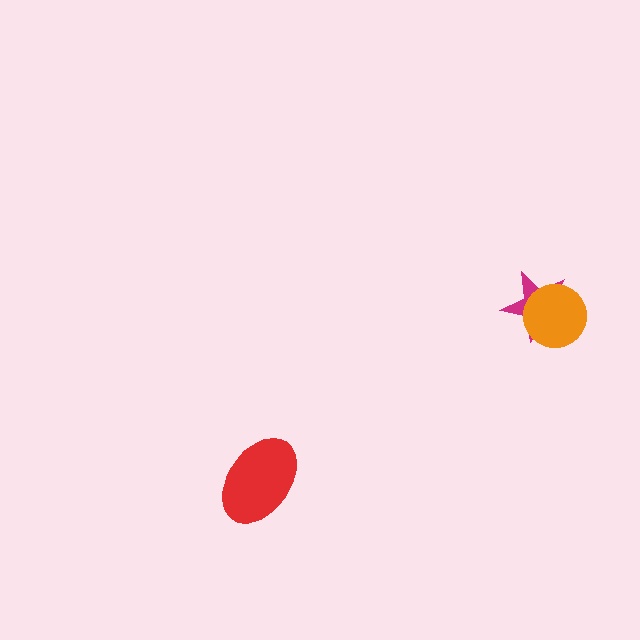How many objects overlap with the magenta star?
1 object overlaps with the magenta star.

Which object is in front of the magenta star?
The orange circle is in front of the magenta star.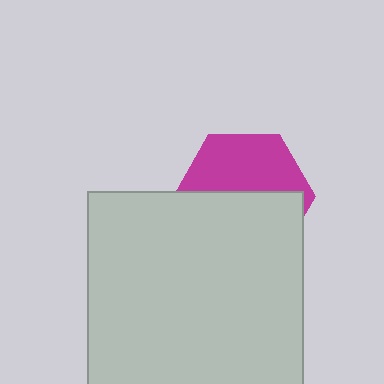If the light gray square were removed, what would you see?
You would see the complete magenta hexagon.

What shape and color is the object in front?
The object in front is a light gray square.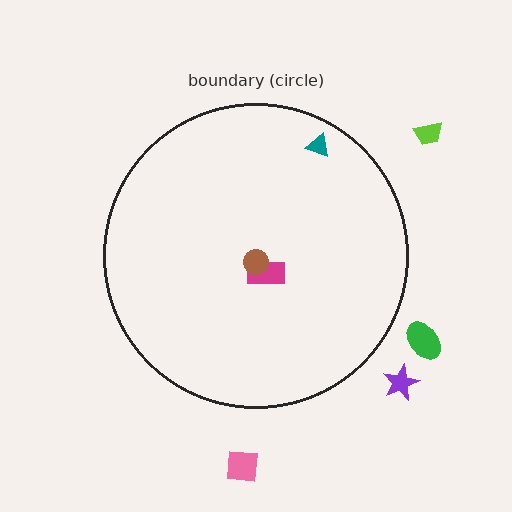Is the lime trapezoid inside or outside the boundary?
Outside.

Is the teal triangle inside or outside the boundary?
Inside.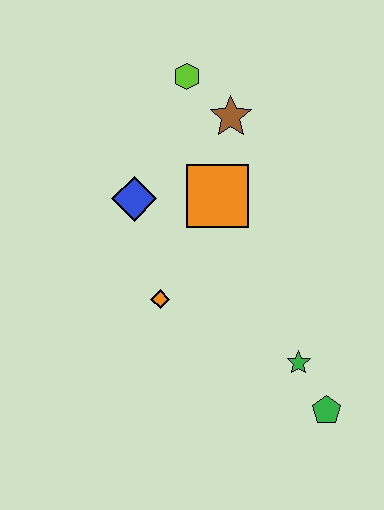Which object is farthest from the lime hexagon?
The green pentagon is farthest from the lime hexagon.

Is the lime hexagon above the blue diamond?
Yes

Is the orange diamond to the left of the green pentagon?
Yes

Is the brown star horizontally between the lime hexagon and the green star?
Yes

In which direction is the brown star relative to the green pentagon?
The brown star is above the green pentagon.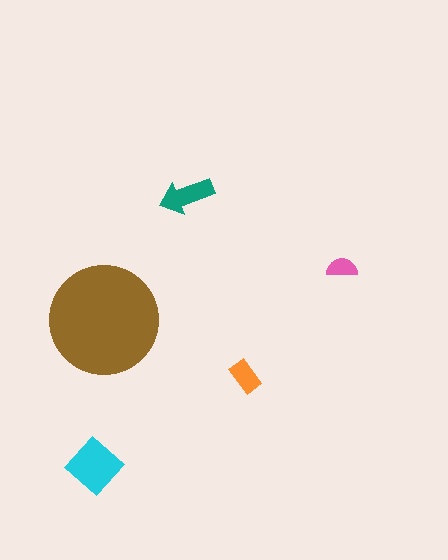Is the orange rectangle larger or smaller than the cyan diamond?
Smaller.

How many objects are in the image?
There are 5 objects in the image.